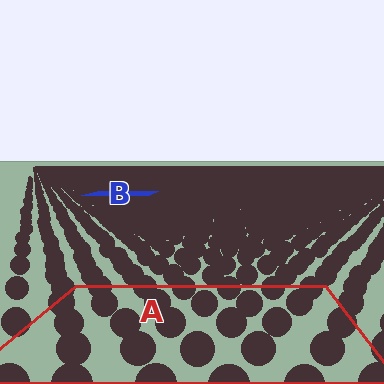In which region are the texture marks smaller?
The texture marks are smaller in region B, because it is farther away.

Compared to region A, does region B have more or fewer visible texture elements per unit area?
Region B has more texture elements per unit area — they are packed more densely because it is farther away.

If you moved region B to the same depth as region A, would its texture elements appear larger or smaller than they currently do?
They would appear larger. At a closer depth, the same texture elements are projected at a bigger on-screen size.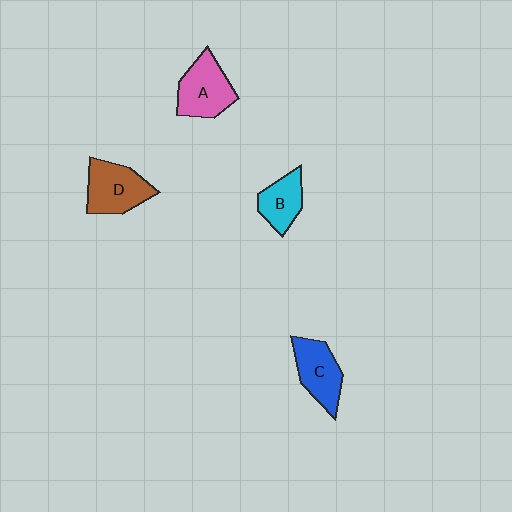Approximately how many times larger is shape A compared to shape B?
Approximately 1.4 times.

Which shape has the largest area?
Shape D (brown).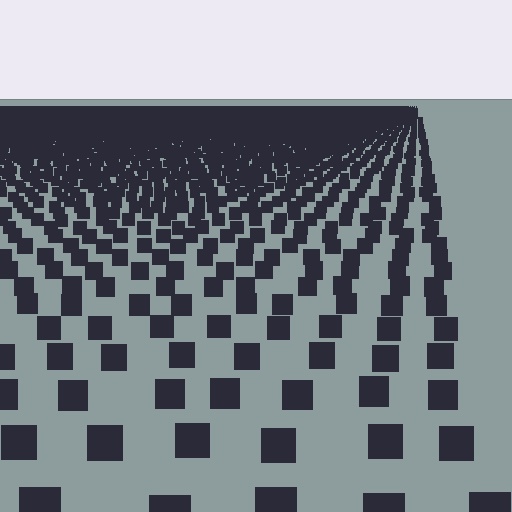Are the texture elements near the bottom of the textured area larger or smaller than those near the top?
Larger. Near the bottom, elements are closer to the viewer and appear at a bigger on-screen size.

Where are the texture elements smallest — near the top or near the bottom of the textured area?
Near the top.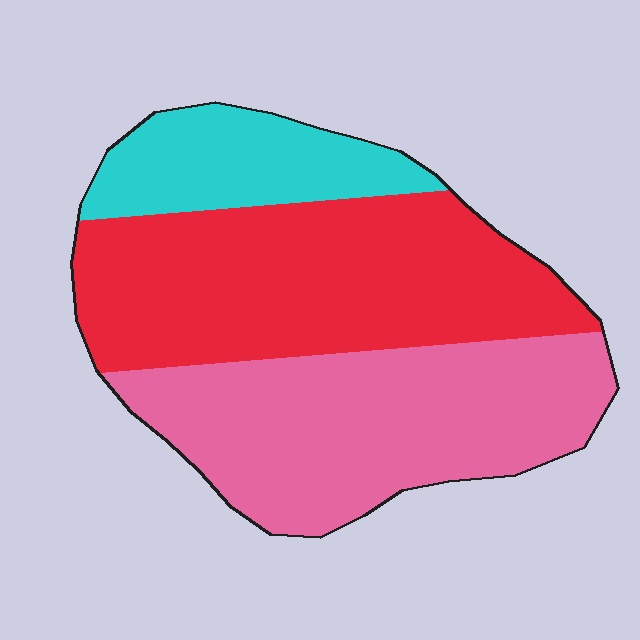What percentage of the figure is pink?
Pink covers around 40% of the figure.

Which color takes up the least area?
Cyan, at roughly 15%.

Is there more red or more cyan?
Red.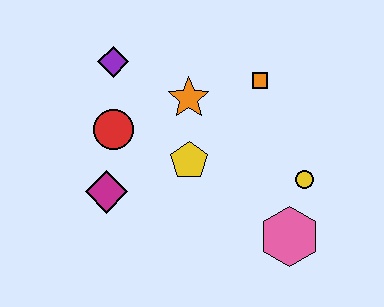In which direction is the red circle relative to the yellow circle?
The red circle is to the left of the yellow circle.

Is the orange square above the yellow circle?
Yes